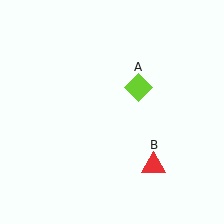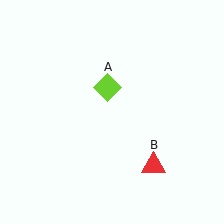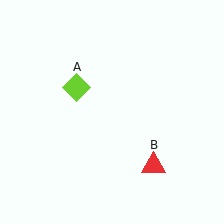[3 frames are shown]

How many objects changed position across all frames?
1 object changed position: lime diamond (object A).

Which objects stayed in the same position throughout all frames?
Red triangle (object B) remained stationary.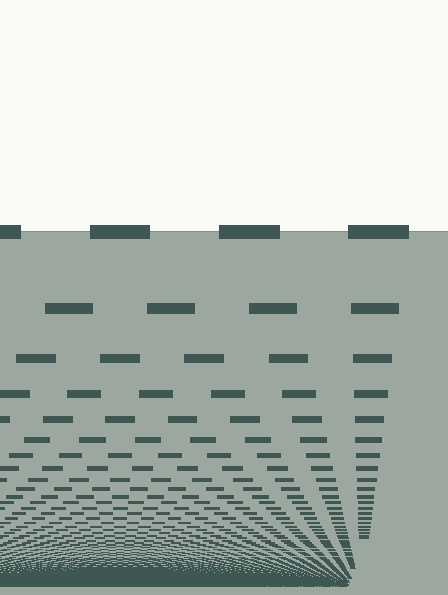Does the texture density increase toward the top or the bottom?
Density increases toward the bottom.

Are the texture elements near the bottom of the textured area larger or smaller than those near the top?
Smaller. The gradient is inverted — elements near the bottom are smaller and denser.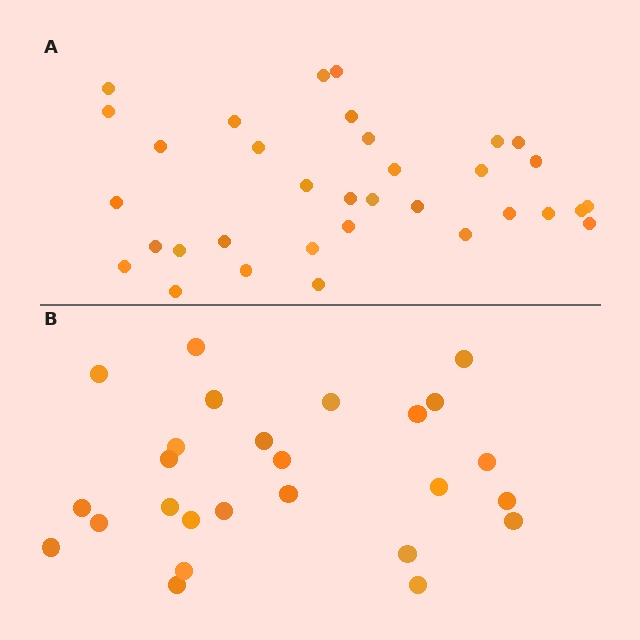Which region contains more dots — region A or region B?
Region A (the top region) has more dots.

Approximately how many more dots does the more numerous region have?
Region A has roughly 8 or so more dots than region B.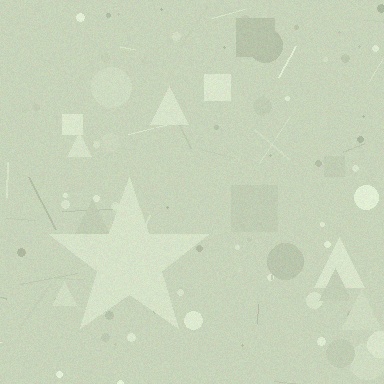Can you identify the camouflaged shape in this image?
The camouflaged shape is a star.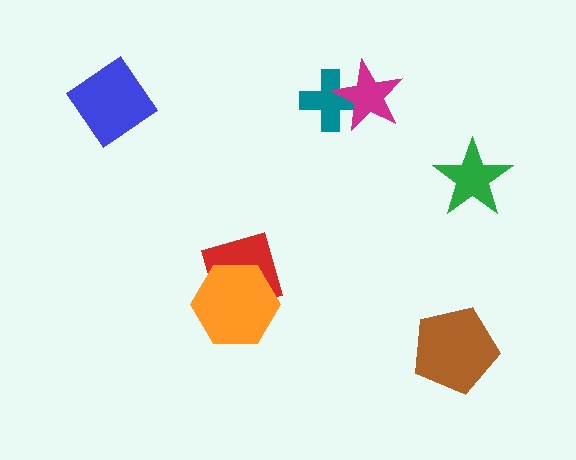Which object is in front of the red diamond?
The orange hexagon is in front of the red diamond.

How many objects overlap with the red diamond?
1 object overlaps with the red diamond.